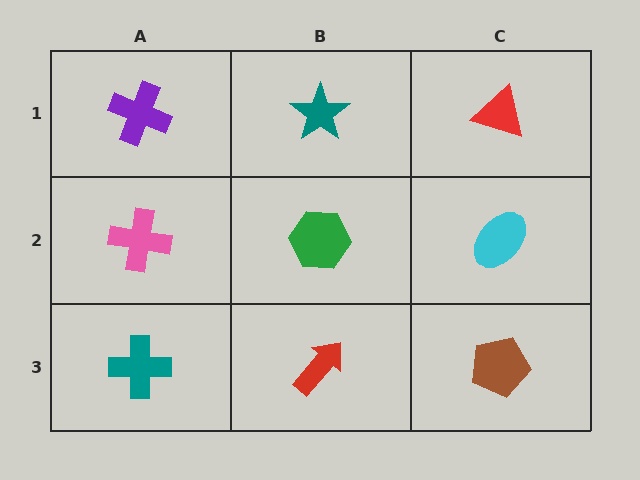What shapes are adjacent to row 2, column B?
A teal star (row 1, column B), a red arrow (row 3, column B), a pink cross (row 2, column A), a cyan ellipse (row 2, column C).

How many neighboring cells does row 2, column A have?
3.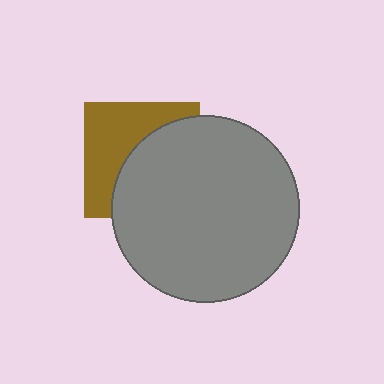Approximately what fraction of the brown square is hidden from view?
Roughly 53% of the brown square is hidden behind the gray circle.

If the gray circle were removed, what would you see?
You would see the complete brown square.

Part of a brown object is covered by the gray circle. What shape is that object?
It is a square.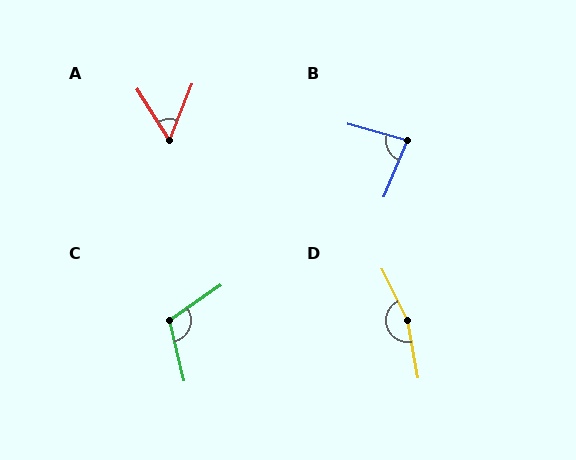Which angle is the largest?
D, at approximately 164 degrees.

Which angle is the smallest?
A, at approximately 54 degrees.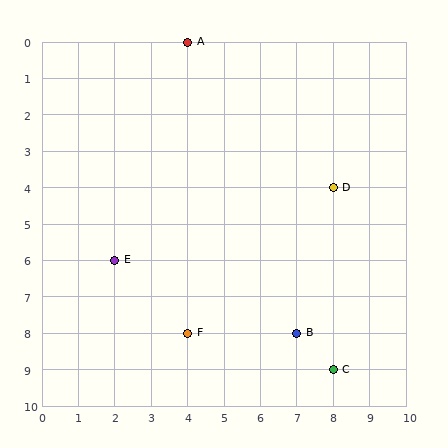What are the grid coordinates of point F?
Point F is at grid coordinates (4, 8).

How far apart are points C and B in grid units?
Points C and B are 1 column and 1 row apart (about 1.4 grid units diagonally).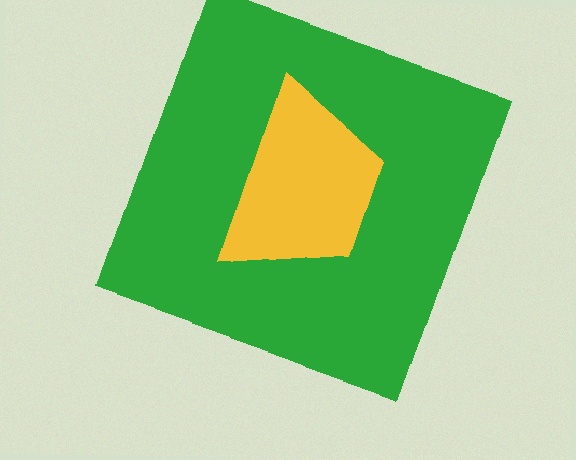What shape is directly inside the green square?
The yellow trapezoid.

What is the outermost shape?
The green square.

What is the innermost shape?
The yellow trapezoid.